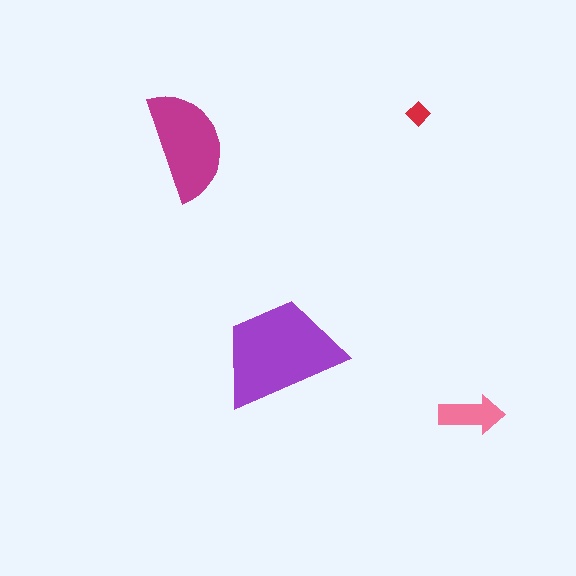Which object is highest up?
The red diamond is topmost.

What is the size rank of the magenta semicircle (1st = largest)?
2nd.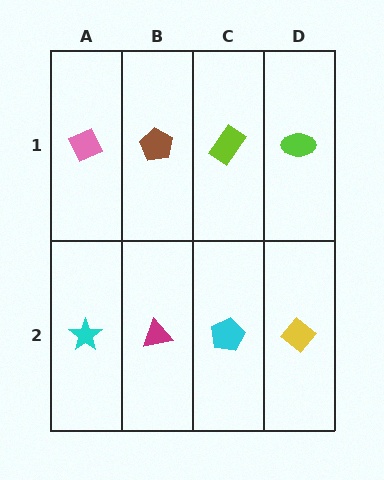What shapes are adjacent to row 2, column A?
A pink diamond (row 1, column A), a magenta triangle (row 2, column B).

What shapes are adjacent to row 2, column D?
A lime ellipse (row 1, column D), a cyan pentagon (row 2, column C).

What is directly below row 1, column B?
A magenta triangle.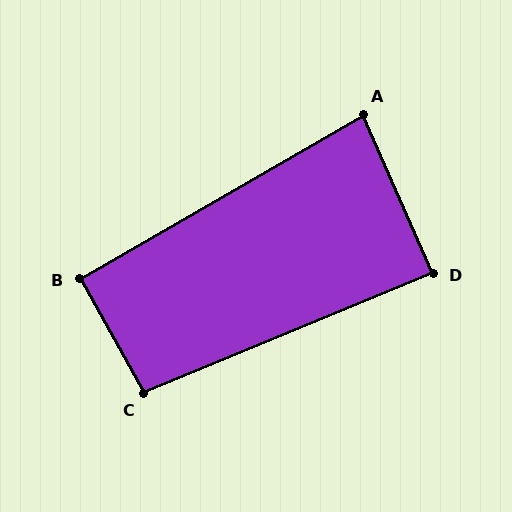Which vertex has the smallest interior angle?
A, at approximately 84 degrees.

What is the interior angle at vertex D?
Approximately 89 degrees (approximately right).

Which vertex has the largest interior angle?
C, at approximately 96 degrees.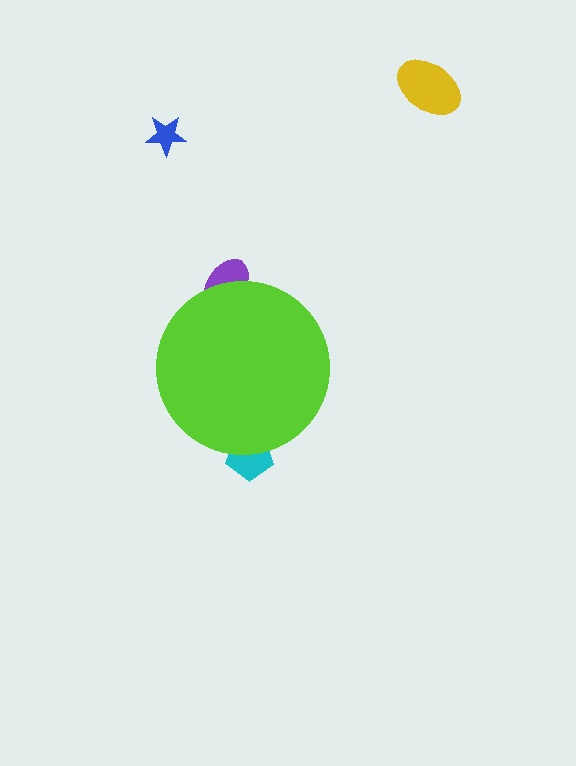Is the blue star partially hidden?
No, the blue star is fully visible.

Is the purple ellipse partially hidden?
Yes, the purple ellipse is partially hidden behind the lime circle.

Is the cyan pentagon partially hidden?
Yes, the cyan pentagon is partially hidden behind the lime circle.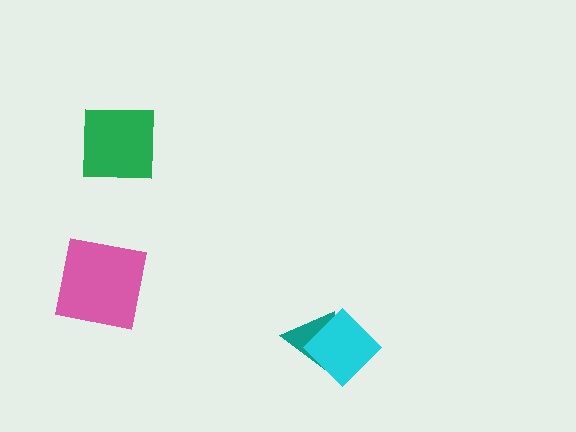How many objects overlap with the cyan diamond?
1 object overlaps with the cyan diamond.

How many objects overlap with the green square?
0 objects overlap with the green square.